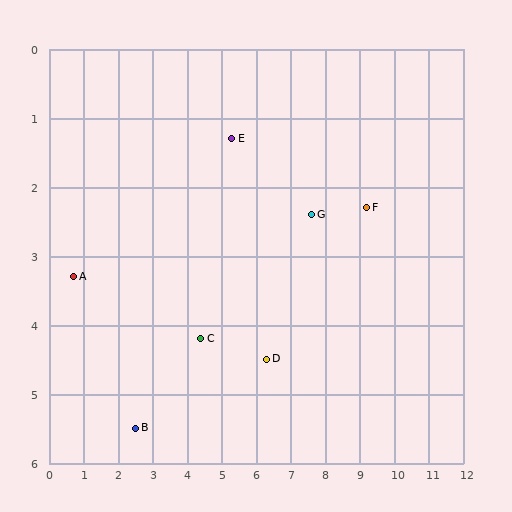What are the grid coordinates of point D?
Point D is at approximately (6.3, 4.5).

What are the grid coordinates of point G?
Point G is at approximately (7.6, 2.4).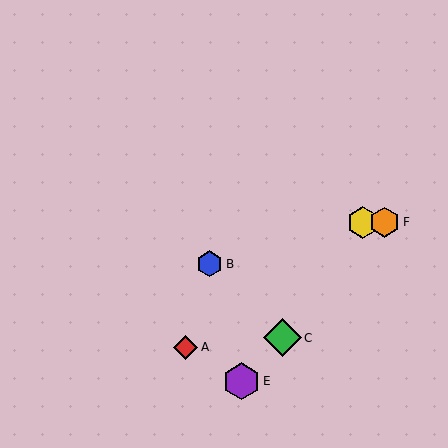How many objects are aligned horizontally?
2 objects (D, F) are aligned horizontally.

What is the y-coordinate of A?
Object A is at y≈347.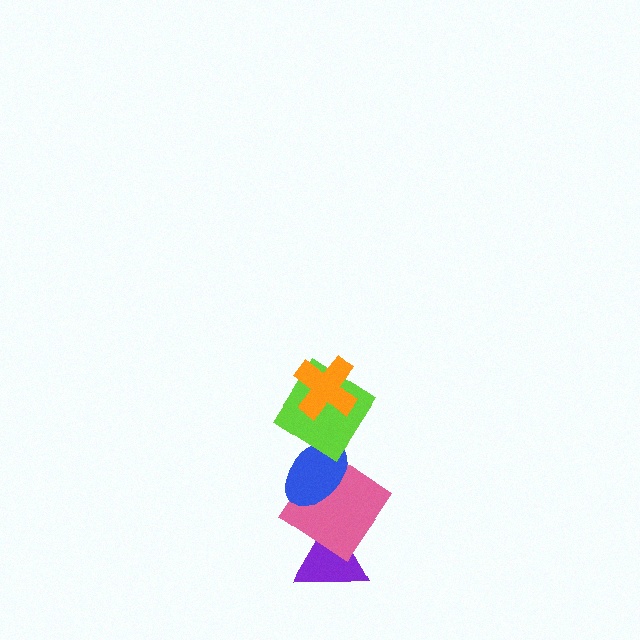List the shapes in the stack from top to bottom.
From top to bottom: the orange cross, the lime diamond, the blue ellipse, the pink diamond, the purple triangle.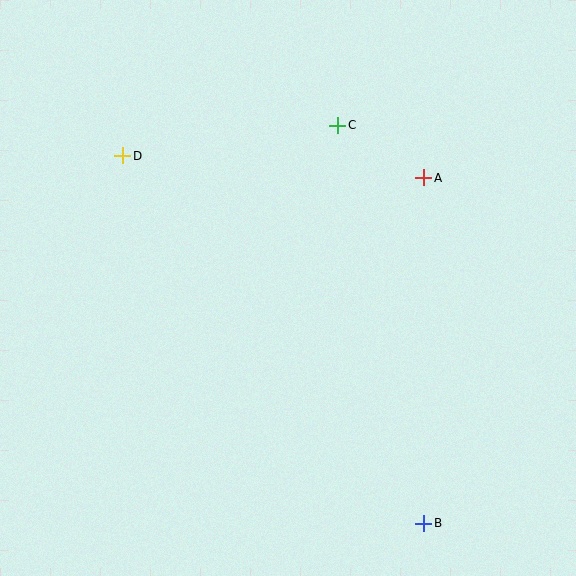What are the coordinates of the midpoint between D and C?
The midpoint between D and C is at (230, 140).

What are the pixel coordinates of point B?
Point B is at (424, 523).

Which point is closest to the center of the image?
Point C at (338, 125) is closest to the center.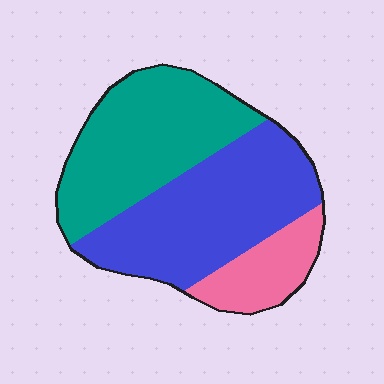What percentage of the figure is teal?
Teal takes up between a third and a half of the figure.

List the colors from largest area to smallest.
From largest to smallest: blue, teal, pink.